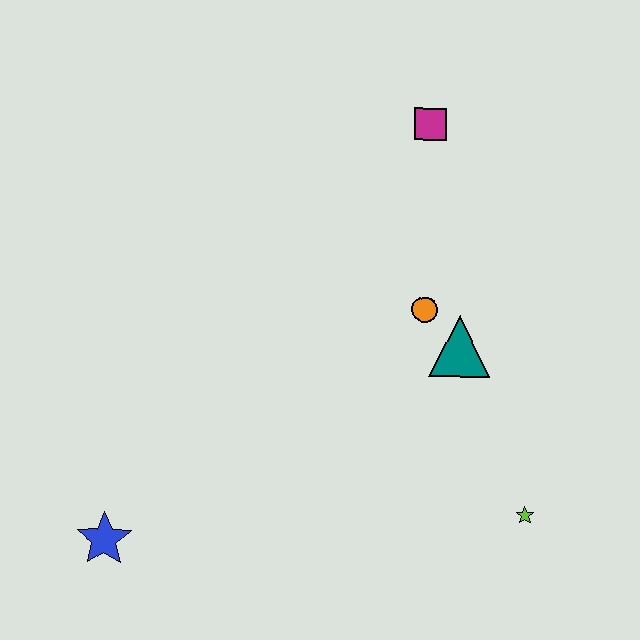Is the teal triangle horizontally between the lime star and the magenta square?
Yes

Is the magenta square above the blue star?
Yes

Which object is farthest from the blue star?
The magenta square is farthest from the blue star.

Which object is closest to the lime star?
The teal triangle is closest to the lime star.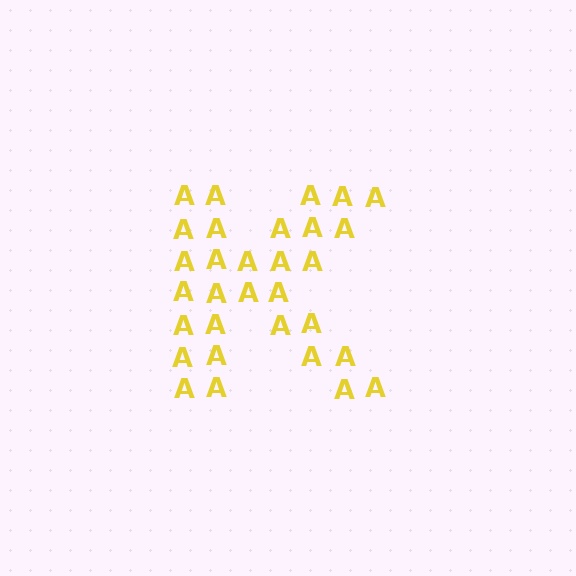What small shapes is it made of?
It is made of small letter A's.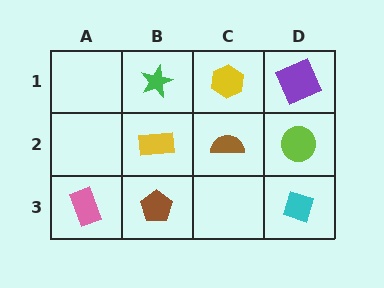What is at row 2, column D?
A lime circle.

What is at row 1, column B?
A green star.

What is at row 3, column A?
A pink rectangle.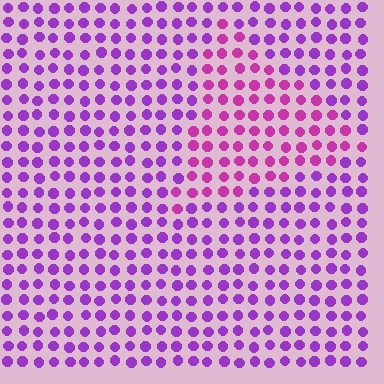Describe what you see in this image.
The image is filled with small purple elements in a uniform arrangement. A triangle-shaped region is visible where the elements are tinted to a slightly different hue, forming a subtle color boundary.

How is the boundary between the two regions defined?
The boundary is defined purely by a slight shift in hue (about 31 degrees). Spacing, size, and orientation are identical on both sides.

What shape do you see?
I see a triangle.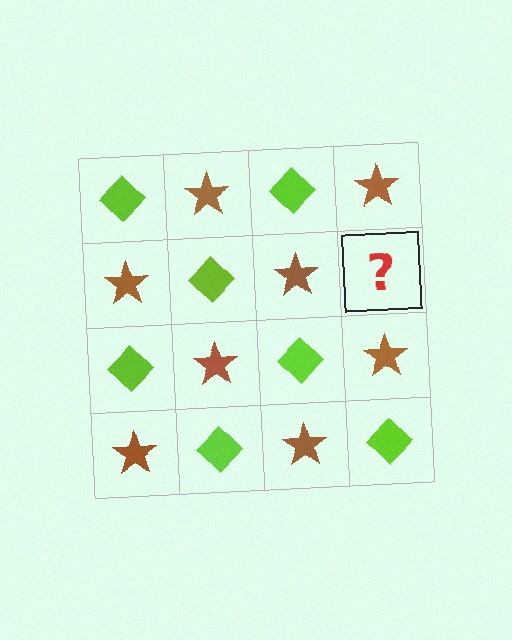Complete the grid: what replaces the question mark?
The question mark should be replaced with a lime diamond.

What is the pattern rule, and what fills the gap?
The rule is that it alternates lime diamond and brown star in a checkerboard pattern. The gap should be filled with a lime diamond.